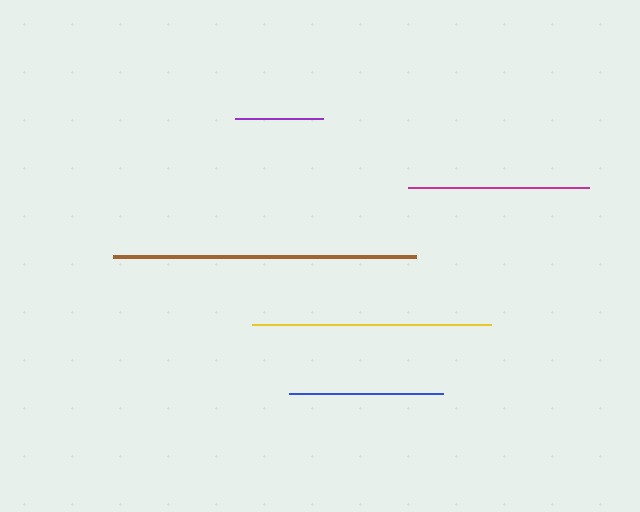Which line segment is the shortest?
The purple line is the shortest at approximately 88 pixels.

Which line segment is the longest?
The brown line is the longest at approximately 303 pixels.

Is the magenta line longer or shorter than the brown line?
The brown line is longer than the magenta line.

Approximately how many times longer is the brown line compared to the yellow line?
The brown line is approximately 1.3 times the length of the yellow line.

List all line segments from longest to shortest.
From longest to shortest: brown, yellow, magenta, blue, purple.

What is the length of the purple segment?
The purple segment is approximately 88 pixels long.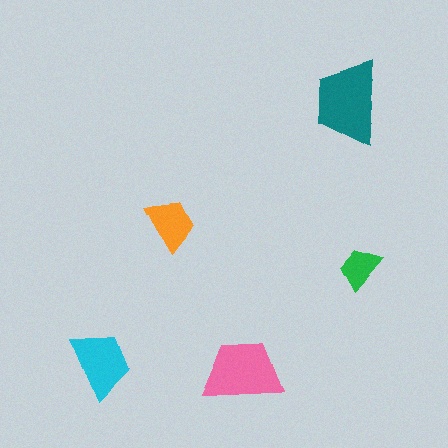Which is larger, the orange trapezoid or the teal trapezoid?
The teal one.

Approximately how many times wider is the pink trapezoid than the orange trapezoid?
About 1.5 times wider.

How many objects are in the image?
There are 5 objects in the image.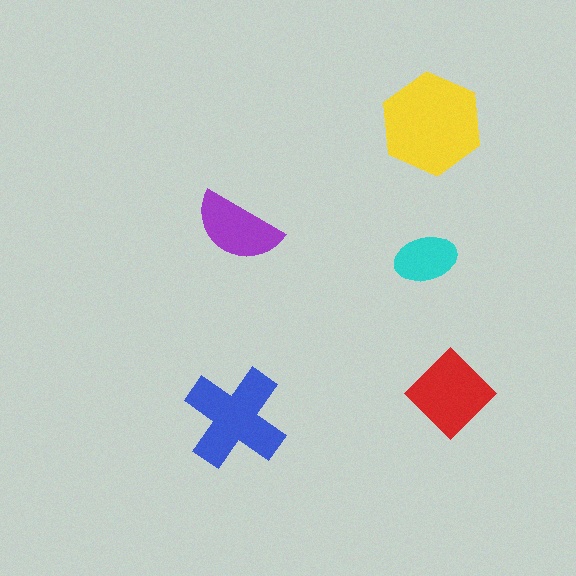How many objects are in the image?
There are 5 objects in the image.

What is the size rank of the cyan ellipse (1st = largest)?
5th.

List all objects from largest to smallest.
The yellow hexagon, the blue cross, the red diamond, the purple semicircle, the cyan ellipse.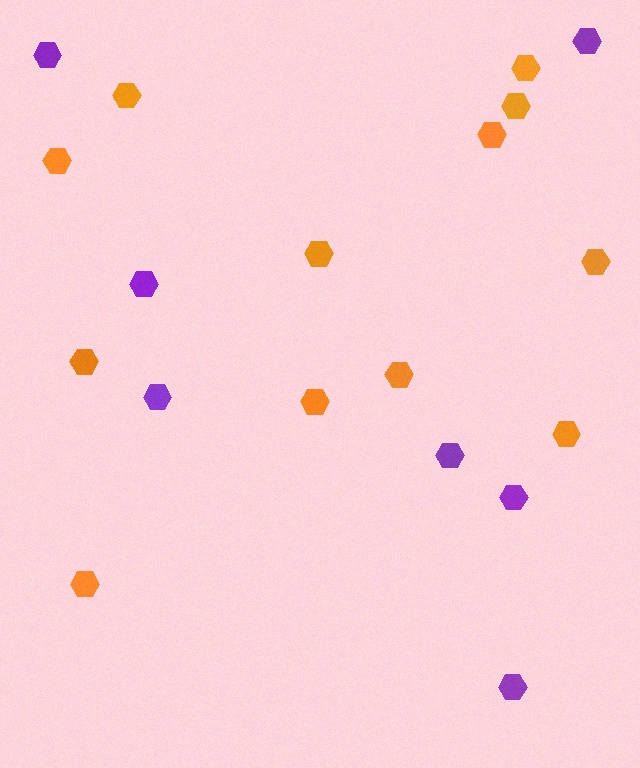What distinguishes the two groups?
There are 2 groups: one group of orange hexagons (12) and one group of purple hexagons (7).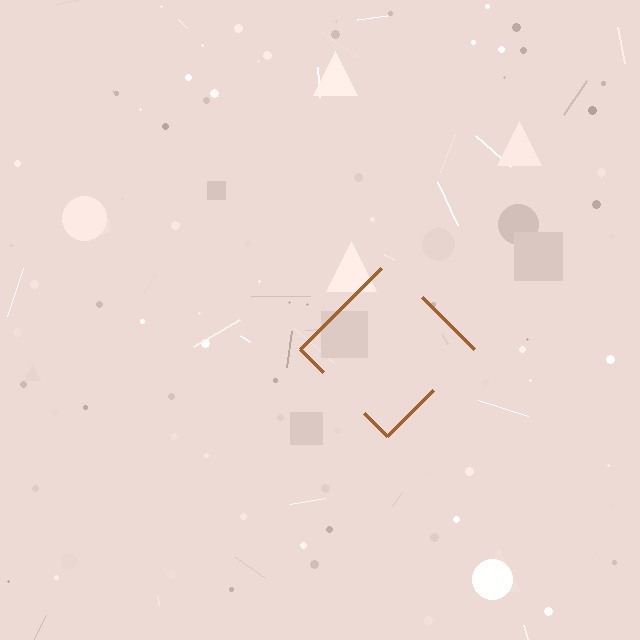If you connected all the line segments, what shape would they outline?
They would outline a diamond.